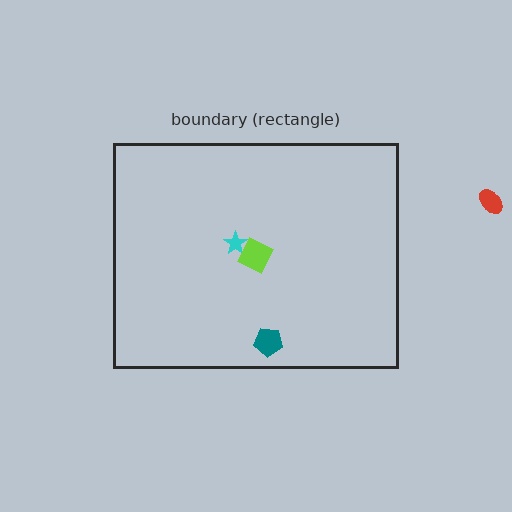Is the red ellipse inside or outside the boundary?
Outside.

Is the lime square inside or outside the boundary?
Inside.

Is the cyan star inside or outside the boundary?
Inside.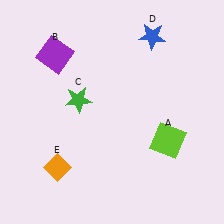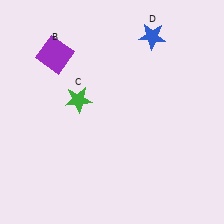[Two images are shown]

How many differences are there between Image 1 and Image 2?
There are 2 differences between the two images.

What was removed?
The orange diamond (E), the lime square (A) were removed in Image 2.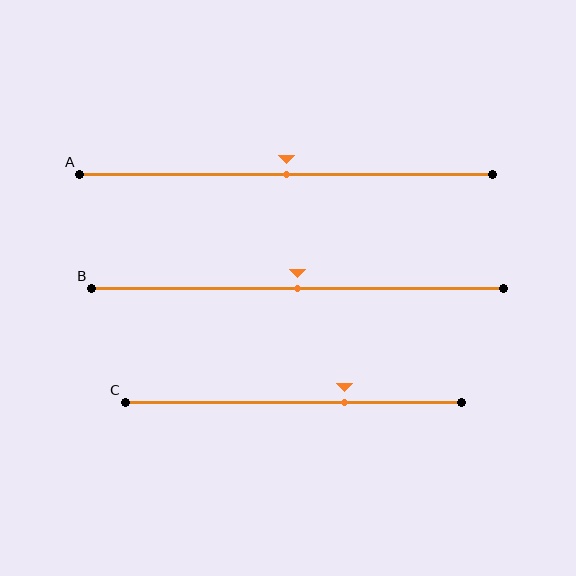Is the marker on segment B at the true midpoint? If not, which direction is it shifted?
Yes, the marker on segment B is at the true midpoint.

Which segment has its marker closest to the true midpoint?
Segment A has its marker closest to the true midpoint.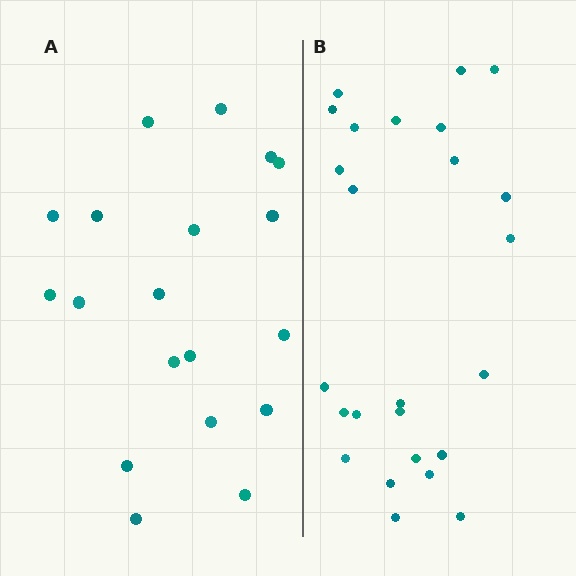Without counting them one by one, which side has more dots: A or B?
Region B (the right region) has more dots.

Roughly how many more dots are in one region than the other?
Region B has about 6 more dots than region A.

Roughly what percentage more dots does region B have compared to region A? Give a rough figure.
About 30% more.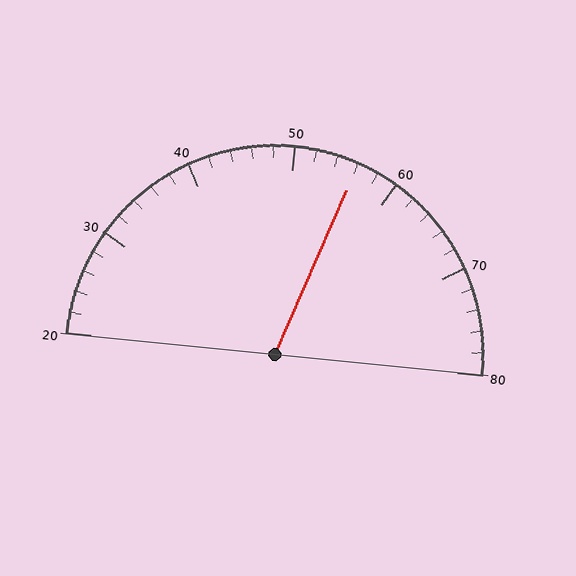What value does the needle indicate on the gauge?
The needle indicates approximately 56.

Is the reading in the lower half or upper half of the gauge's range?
The reading is in the upper half of the range (20 to 80).